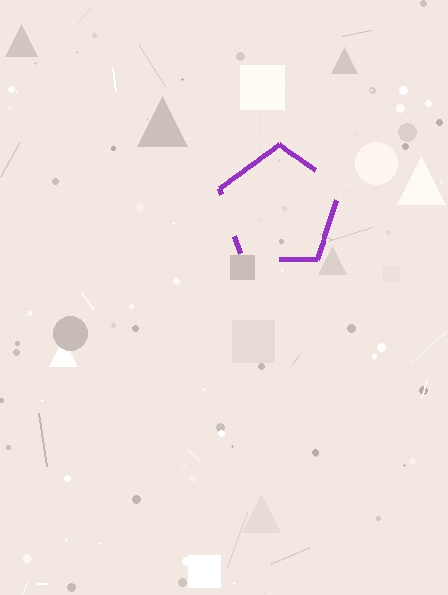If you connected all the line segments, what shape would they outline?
They would outline a pentagon.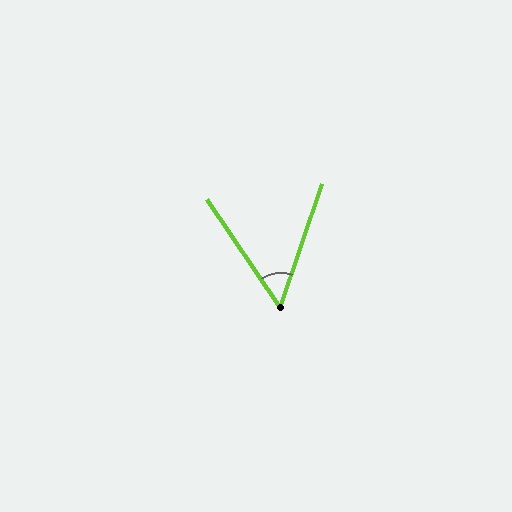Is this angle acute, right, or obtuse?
It is acute.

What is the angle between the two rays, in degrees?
Approximately 53 degrees.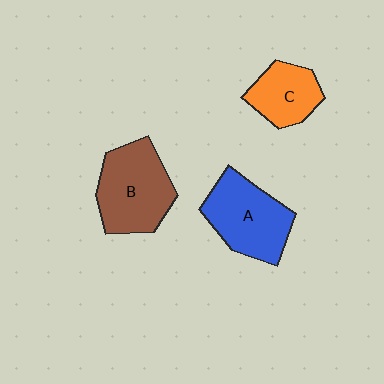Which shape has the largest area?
Shape B (brown).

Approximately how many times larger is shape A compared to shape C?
Approximately 1.5 times.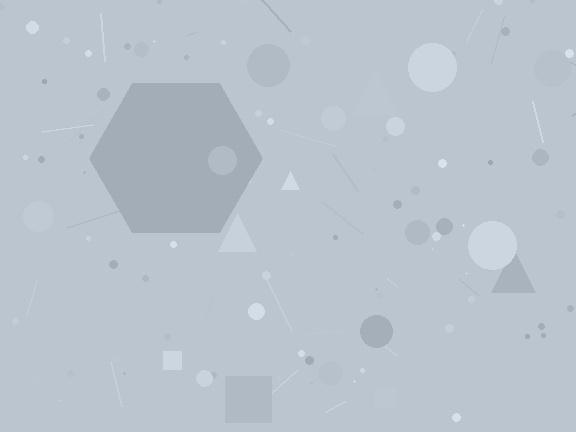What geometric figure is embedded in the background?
A hexagon is embedded in the background.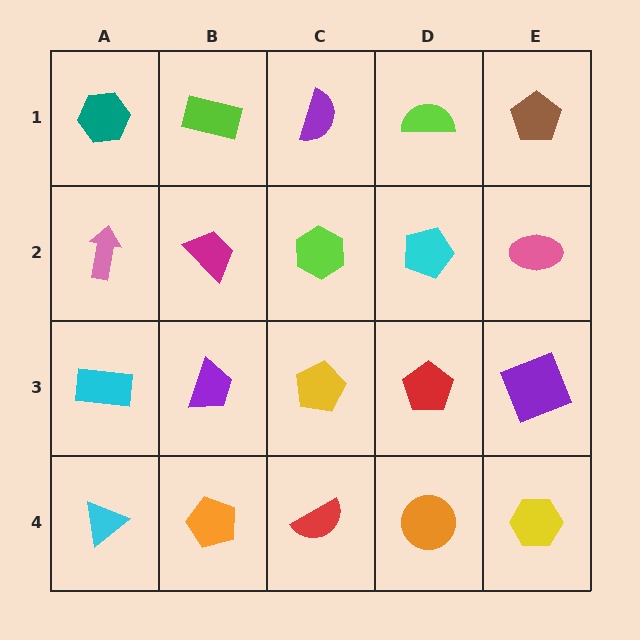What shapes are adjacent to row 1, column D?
A cyan pentagon (row 2, column D), a purple semicircle (row 1, column C), a brown pentagon (row 1, column E).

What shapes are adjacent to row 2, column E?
A brown pentagon (row 1, column E), a purple square (row 3, column E), a cyan pentagon (row 2, column D).